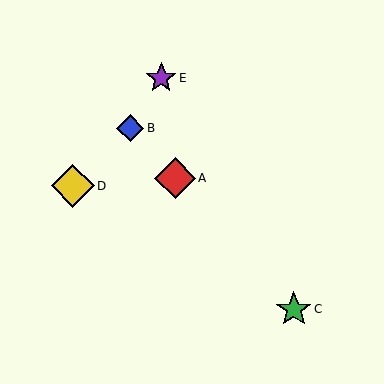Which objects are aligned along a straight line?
Objects A, B, C are aligned along a straight line.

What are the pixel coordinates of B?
Object B is at (130, 128).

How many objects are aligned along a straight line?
3 objects (A, B, C) are aligned along a straight line.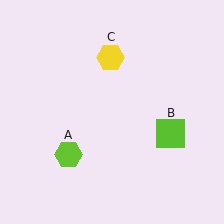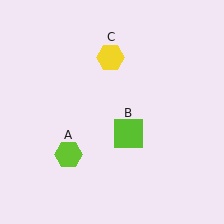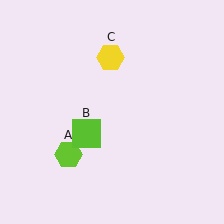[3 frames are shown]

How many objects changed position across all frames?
1 object changed position: lime square (object B).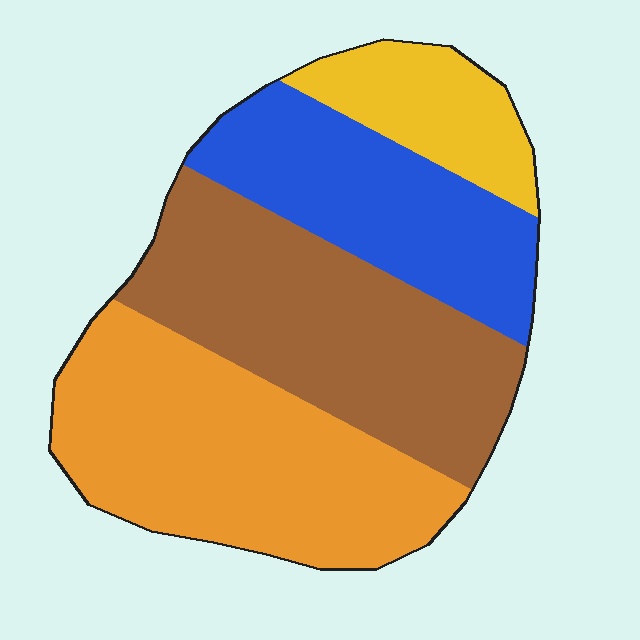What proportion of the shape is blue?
Blue takes up between a sixth and a third of the shape.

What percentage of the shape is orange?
Orange takes up about one third (1/3) of the shape.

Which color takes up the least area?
Yellow, at roughly 10%.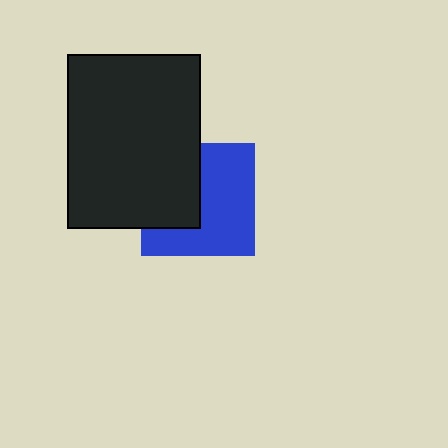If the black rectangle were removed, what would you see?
You would see the complete blue square.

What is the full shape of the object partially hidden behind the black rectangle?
The partially hidden object is a blue square.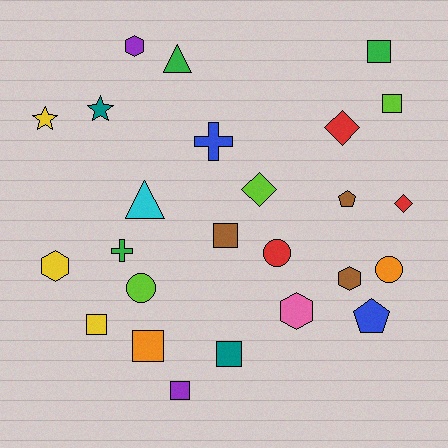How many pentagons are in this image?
There are 2 pentagons.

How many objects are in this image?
There are 25 objects.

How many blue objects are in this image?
There are 2 blue objects.